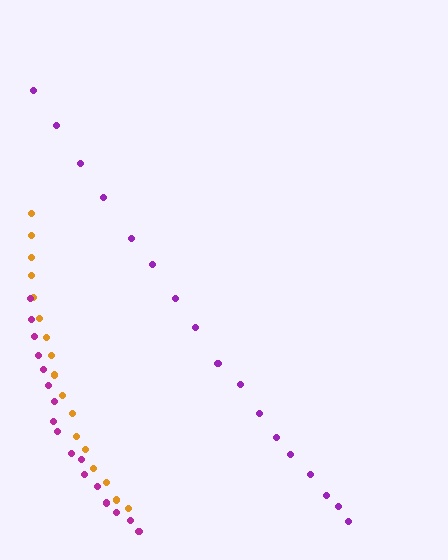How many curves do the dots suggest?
There are 3 distinct paths.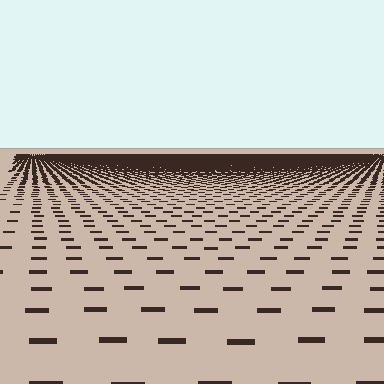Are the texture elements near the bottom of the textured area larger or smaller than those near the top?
Larger. Near the bottom, elements are closer to the viewer and appear at a bigger on-screen size.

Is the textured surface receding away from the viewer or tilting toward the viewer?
The surface is receding away from the viewer. Texture elements get smaller and denser toward the top.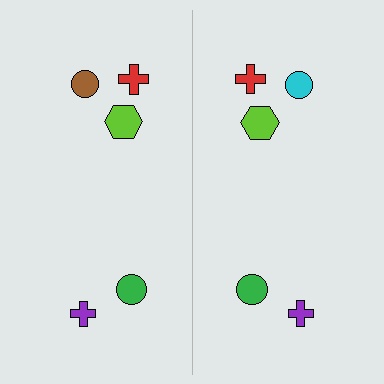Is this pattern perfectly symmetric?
No, the pattern is not perfectly symmetric. The cyan circle on the right side breaks the symmetry — its mirror counterpart is brown.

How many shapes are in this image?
There are 10 shapes in this image.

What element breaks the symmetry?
The cyan circle on the right side breaks the symmetry — its mirror counterpart is brown.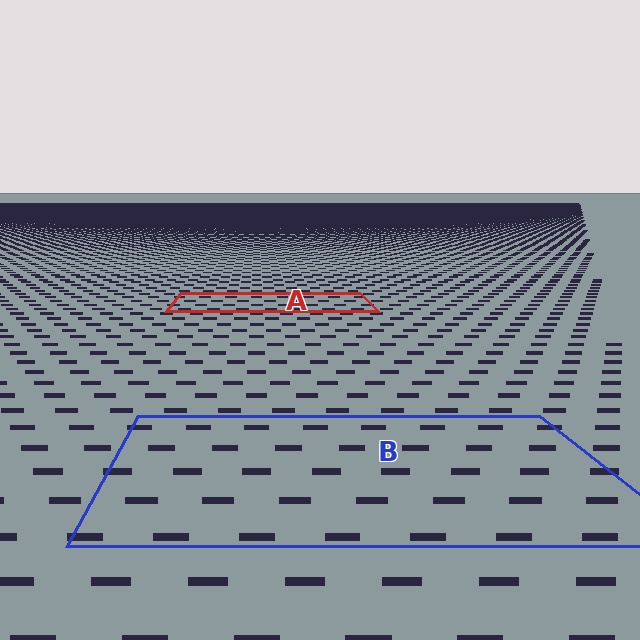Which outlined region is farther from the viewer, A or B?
Region A is farther from the viewer — the texture elements inside it appear smaller and more densely packed.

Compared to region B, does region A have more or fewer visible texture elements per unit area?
Region A has more texture elements per unit area — they are packed more densely because it is farther away.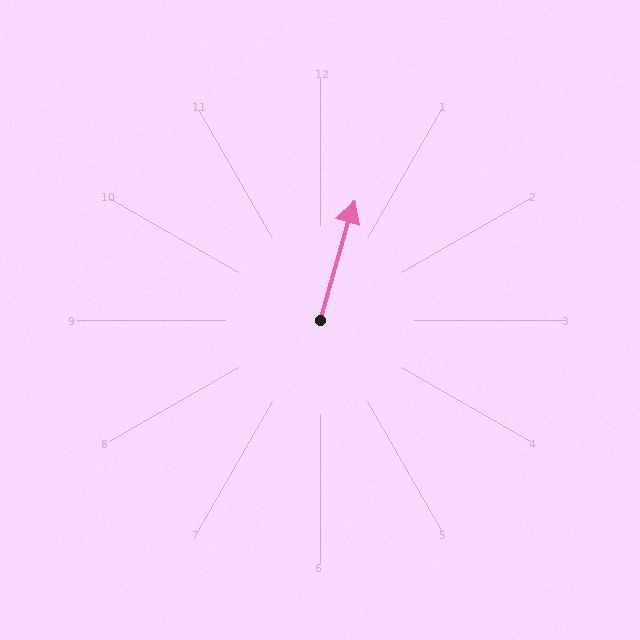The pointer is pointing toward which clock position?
Roughly 1 o'clock.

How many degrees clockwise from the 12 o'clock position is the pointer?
Approximately 16 degrees.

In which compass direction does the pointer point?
North.